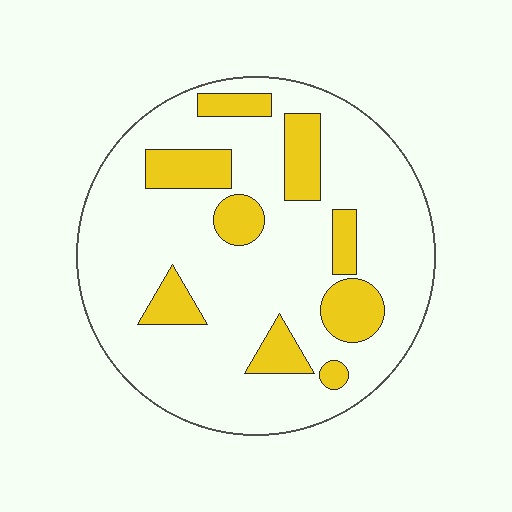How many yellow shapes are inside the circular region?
9.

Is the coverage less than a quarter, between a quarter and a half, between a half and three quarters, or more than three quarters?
Less than a quarter.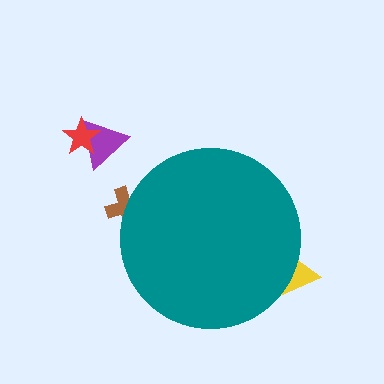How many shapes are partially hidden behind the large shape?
2 shapes are partially hidden.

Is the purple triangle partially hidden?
No, the purple triangle is fully visible.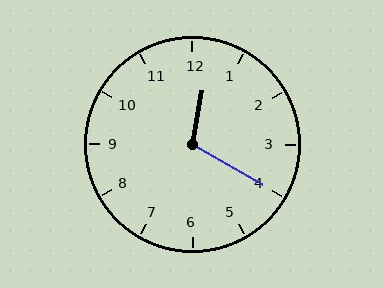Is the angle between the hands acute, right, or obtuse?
It is obtuse.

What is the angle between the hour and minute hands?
Approximately 110 degrees.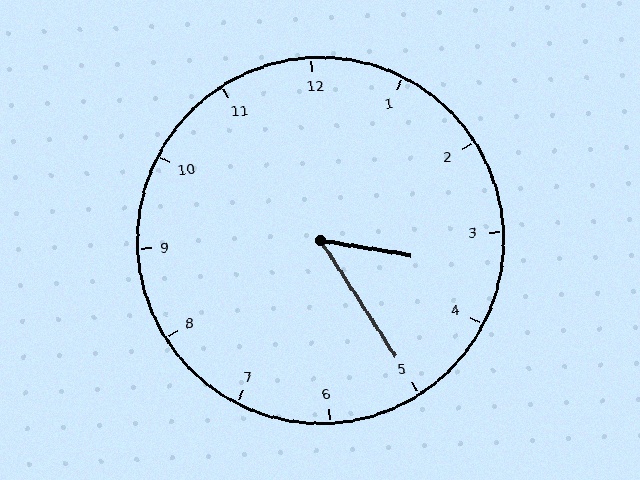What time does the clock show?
3:25.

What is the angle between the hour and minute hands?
Approximately 48 degrees.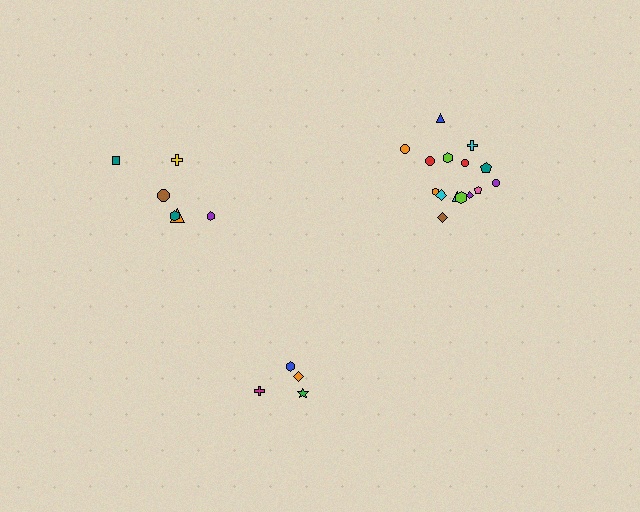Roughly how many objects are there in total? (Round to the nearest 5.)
Roughly 25 objects in total.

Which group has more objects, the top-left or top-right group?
The top-right group.